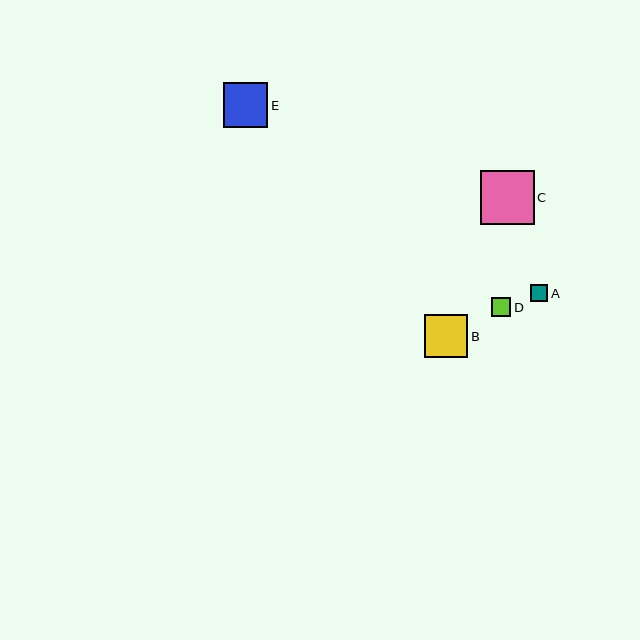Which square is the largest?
Square C is the largest with a size of approximately 54 pixels.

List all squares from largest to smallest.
From largest to smallest: C, E, B, D, A.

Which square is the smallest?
Square A is the smallest with a size of approximately 17 pixels.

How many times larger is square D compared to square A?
Square D is approximately 1.1 times the size of square A.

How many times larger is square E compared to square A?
Square E is approximately 2.6 times the size of square A.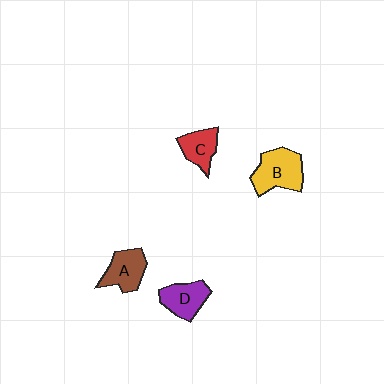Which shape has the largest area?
Shape B (yellow).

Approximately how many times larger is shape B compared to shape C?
Approximately 1.5 times.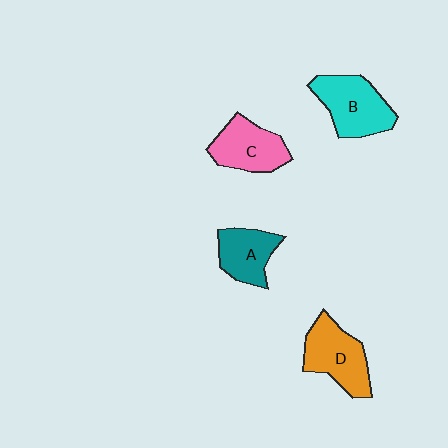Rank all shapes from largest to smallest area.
From largest to smallest: B (cyan), D (orange), C (pink), A (teal).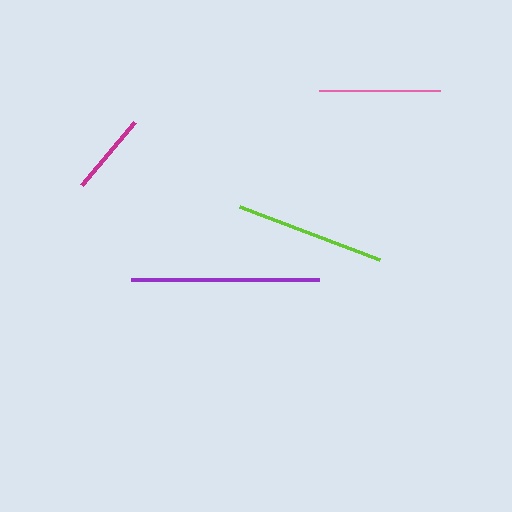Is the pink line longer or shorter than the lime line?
The lime line is longer than the pink line.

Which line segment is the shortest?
The magenta line is the shortest at approximately 83 pixels.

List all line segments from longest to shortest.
From longest to shortest: purple, lime, pink, magenta.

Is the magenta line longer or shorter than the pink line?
The pink line is longer than the magenta line.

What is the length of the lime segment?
The lime segment is approximately 150 pixels long.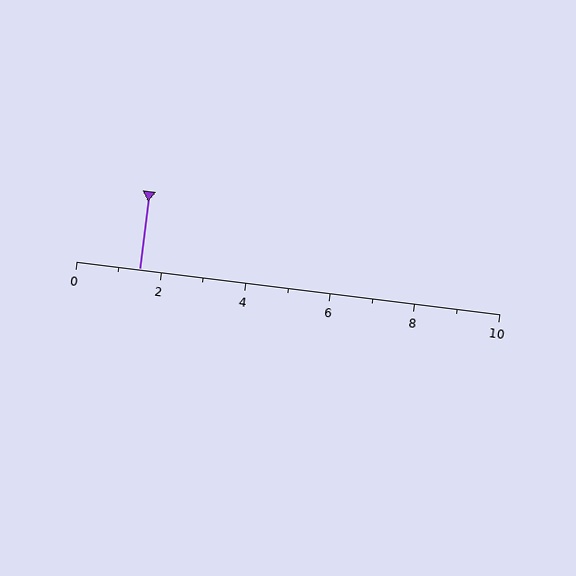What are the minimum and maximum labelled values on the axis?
The axis runs from 0 to 10.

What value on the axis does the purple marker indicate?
The marker indicates approximately 1.5.